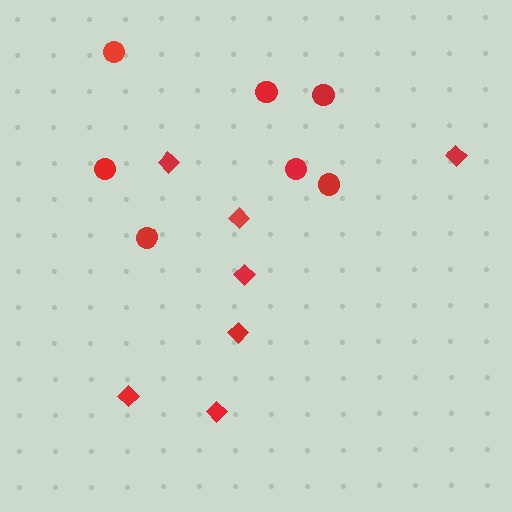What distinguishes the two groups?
There are 2 groups: one group of diamonds (7) and one group of circles (7).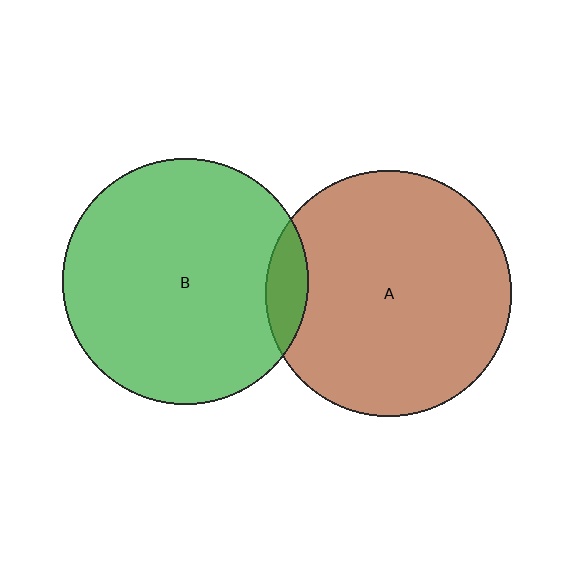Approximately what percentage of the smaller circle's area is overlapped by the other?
Approximately 10%.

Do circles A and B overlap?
Yes.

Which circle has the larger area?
Circle B (green).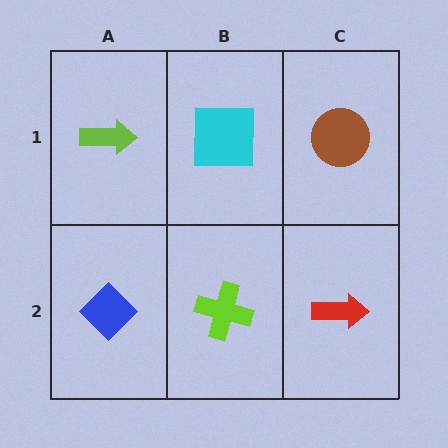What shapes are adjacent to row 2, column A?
A lime arrow (row 1, column A), a lime cross (row 2, column B).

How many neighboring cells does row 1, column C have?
2.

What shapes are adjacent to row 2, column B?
A cyan square (row 1, column B), a blue diamond (row 2, column A), a red arrow (row 2, column C).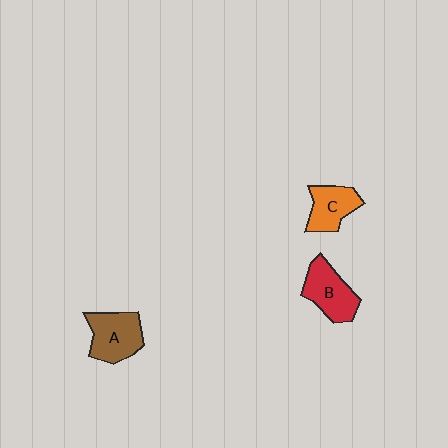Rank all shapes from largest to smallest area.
From largest to smallest: A (brown), B (red), C (orange).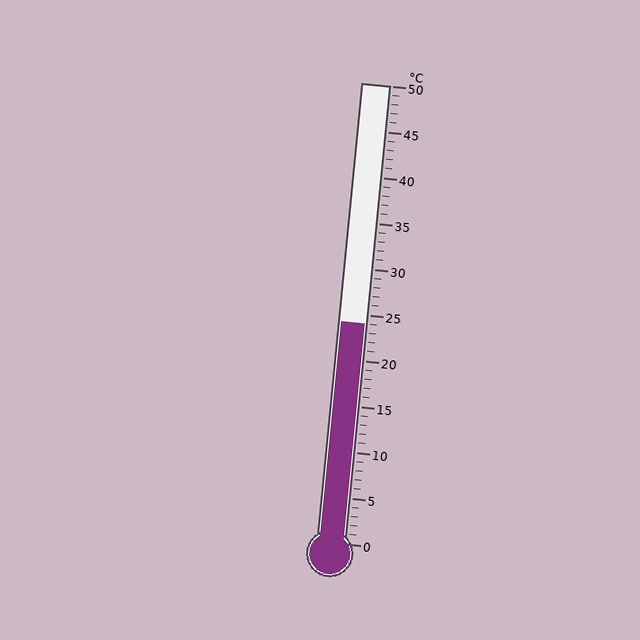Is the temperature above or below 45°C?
The temperature is below 45°C.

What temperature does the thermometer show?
The thermometer shows approximately 24°C.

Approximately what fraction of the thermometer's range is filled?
The thermometer is filled to approximately 50% of its range.